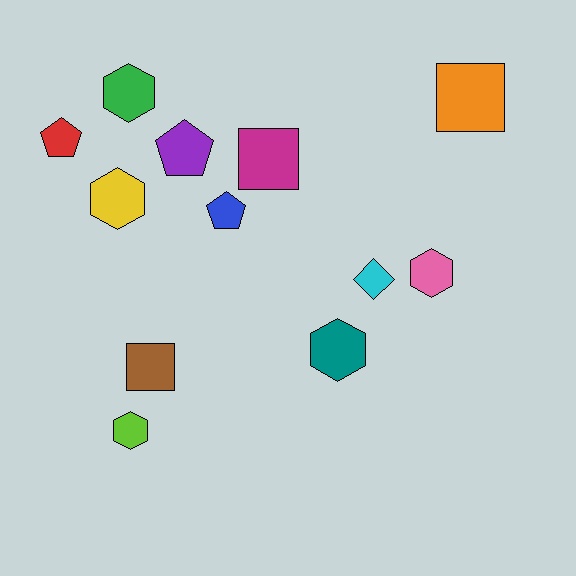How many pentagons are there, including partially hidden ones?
There are 3 pentagons.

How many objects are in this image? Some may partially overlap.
There are 12 objects.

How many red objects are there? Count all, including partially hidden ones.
There is 1 red object.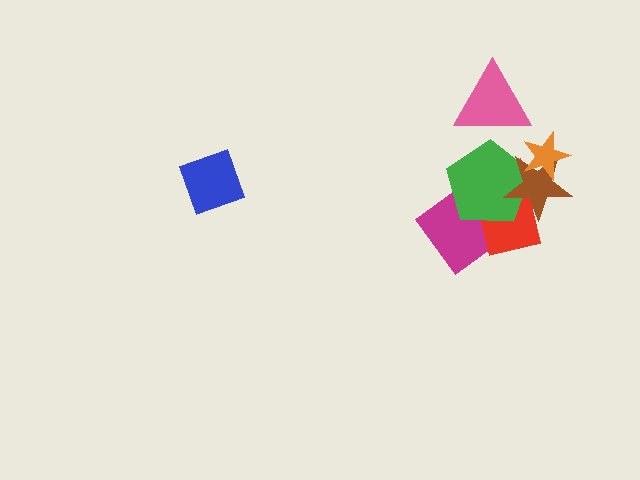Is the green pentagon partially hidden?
Yes, it is partially covered by another shape.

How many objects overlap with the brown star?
3 objects overlap with the brown star.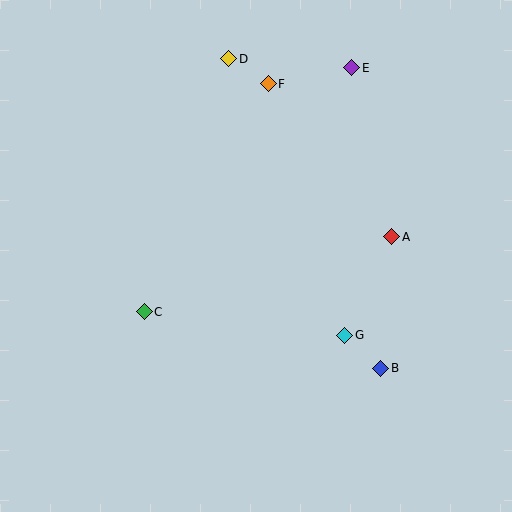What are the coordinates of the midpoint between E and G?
The midpoint between E and G is at (348, 202).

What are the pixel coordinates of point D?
Point D is at (229, 59).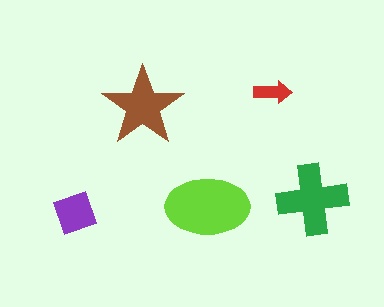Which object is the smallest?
The red arrow.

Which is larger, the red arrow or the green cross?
The green cross.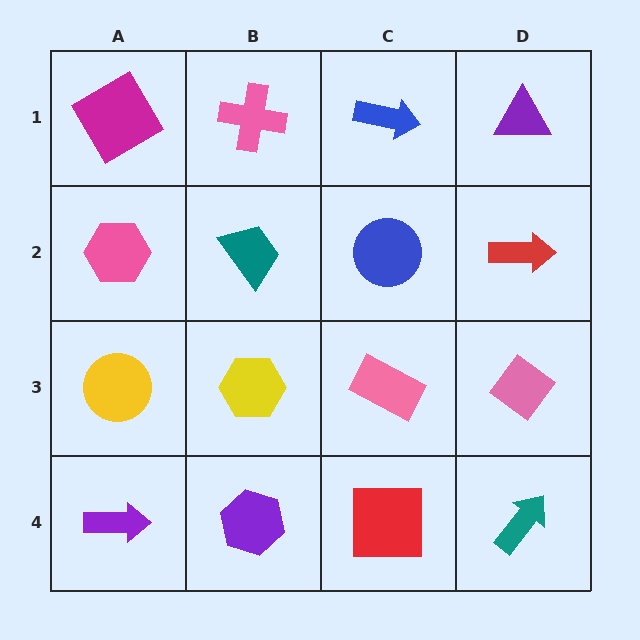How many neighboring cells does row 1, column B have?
3.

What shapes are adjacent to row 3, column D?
A red arrow (row 2, column D), a teal arrow (row 4, column D), a pink rectangle (row 3, column C).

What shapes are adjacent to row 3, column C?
A blue circle (row 2, column C), a red square (row 4, column C), a yellow hexagon (row 3, column B), a pink diamond (row 3, column D).